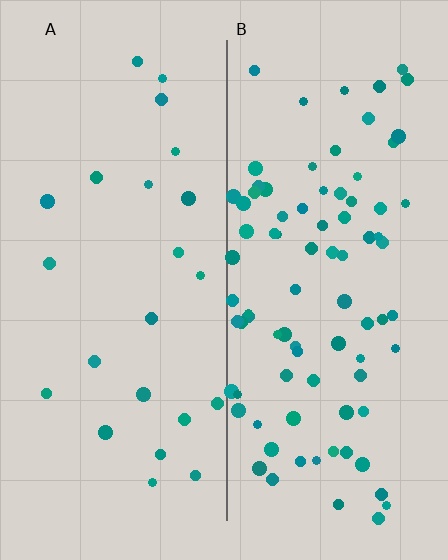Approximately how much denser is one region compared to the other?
Approximately 3.7× — region B over region A.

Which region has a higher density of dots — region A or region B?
B (the right).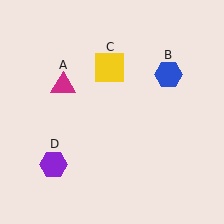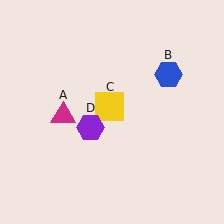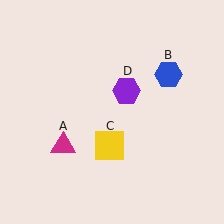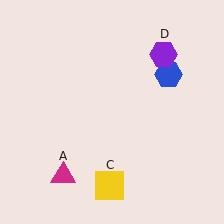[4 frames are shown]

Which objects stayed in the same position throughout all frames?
Blue hexagon (object B) remained stationary.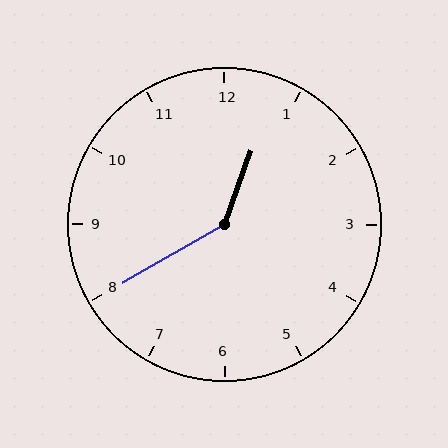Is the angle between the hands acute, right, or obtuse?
It is obtuse.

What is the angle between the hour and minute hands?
Approximately 140 degrees.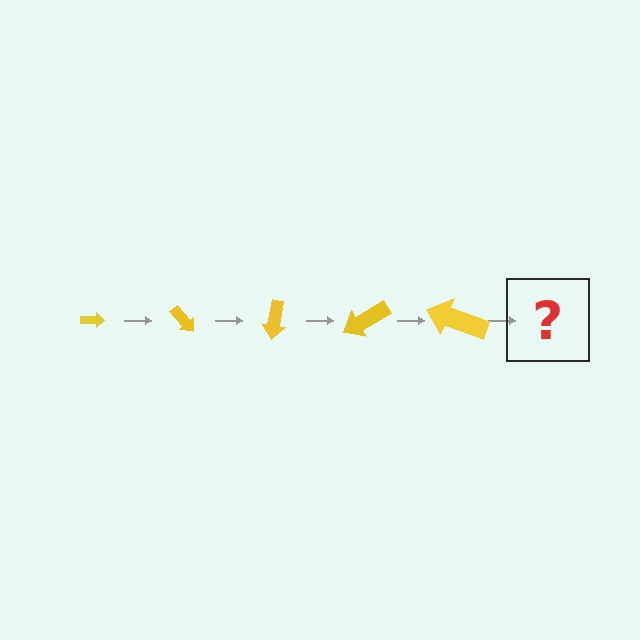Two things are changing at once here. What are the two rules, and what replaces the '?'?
The two rules are that the arrow grows larger each step and it rotates 50 degrees each step. The '?' should be an arrow, larger than the previous one and rotated 250 degrees from the start.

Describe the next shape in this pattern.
It should be an arrow, larger than the previous one and rotated 250 degrees from the start.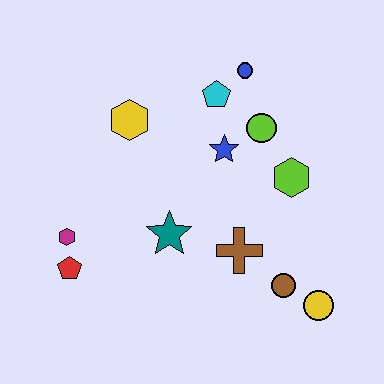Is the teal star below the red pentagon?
No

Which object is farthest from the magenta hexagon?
The yellow circle is farthest from the magenta hexagon.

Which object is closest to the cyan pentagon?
The blue circle is closest to the cyan pentagon.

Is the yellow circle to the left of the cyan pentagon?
No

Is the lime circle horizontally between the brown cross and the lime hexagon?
Yes